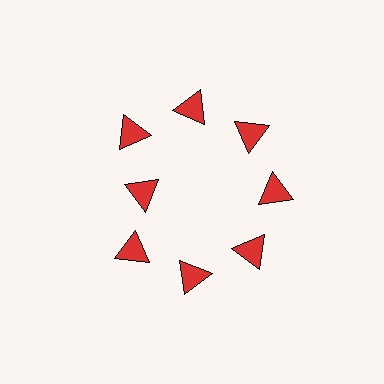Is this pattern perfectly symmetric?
No. The 8 red triangles are arranged in a ring, but one element near the 9 o'clock position is pulled inward toward the center, breaking the 8-fold rotational symmetry.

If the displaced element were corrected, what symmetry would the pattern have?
It would have 8-fold rotational symmetry — the pattern would map onto itself every 45 degrees.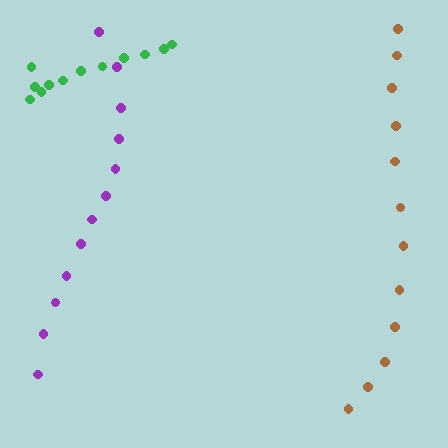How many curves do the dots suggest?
There are 3 distinct paths.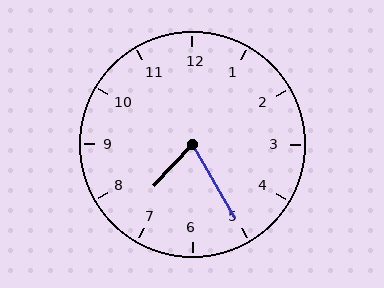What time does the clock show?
7:25.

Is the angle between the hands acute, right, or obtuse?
It is acute.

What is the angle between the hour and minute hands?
Approximately 72 degrees.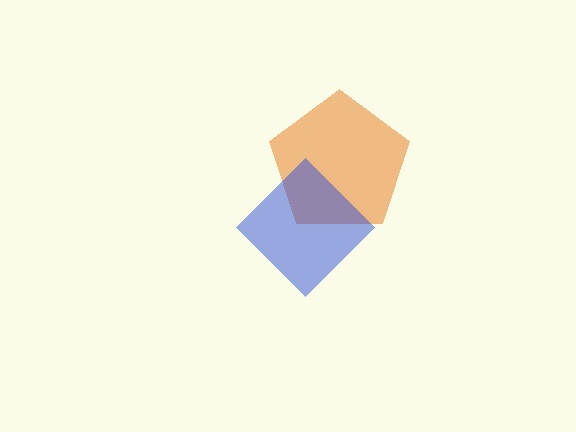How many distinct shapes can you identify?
There are 2 distinct shapes: an orange pentagon, a blue diamond.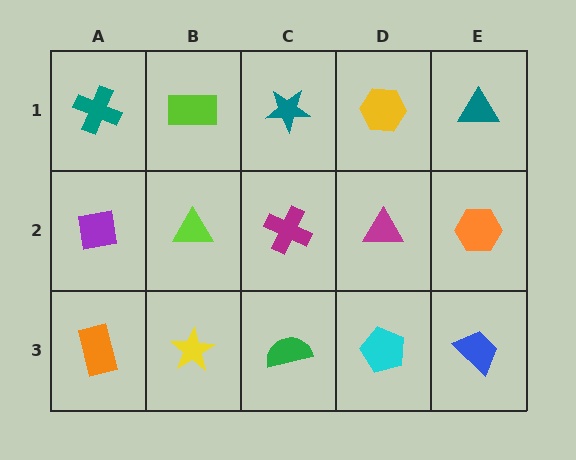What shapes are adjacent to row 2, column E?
A teal triangle (row 1, column E), a blue trapezoid (row 3, column E), a magenta triangle (row 2, column D).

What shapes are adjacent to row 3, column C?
A magenta cross (row 2, column C), a yellow star (row 3, column B), a cyan pentagon (row 3, column D).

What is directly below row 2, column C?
A green semicircle.